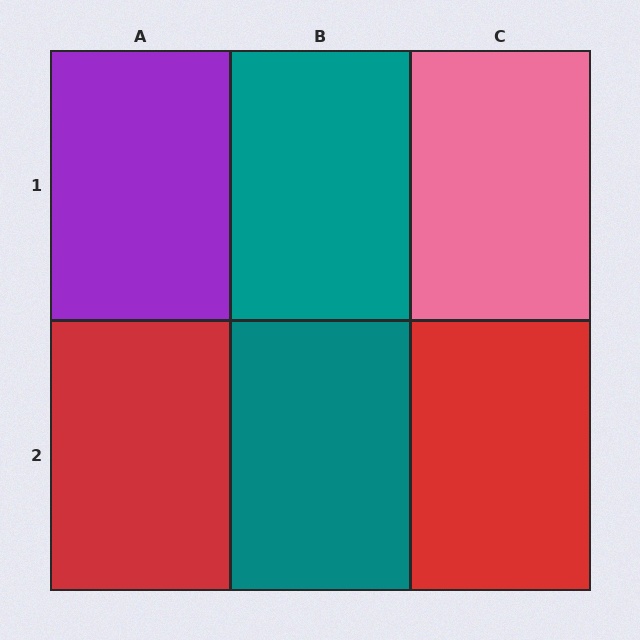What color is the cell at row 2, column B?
Teal.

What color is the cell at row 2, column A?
Red.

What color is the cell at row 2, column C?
Red.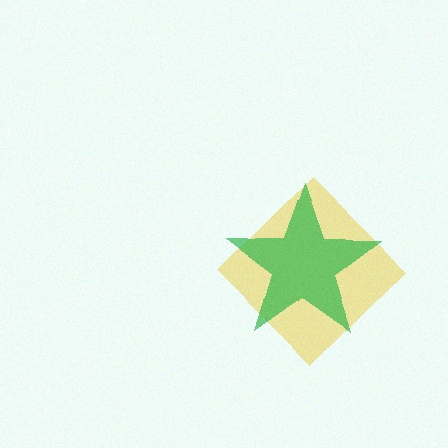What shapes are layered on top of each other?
The layered shapes are: a yellow diamond, a green star.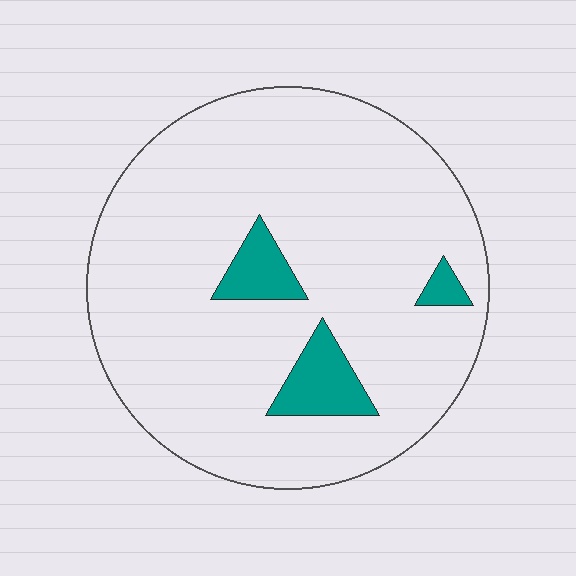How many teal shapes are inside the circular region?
3.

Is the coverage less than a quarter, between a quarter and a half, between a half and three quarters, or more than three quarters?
Less than a quarter.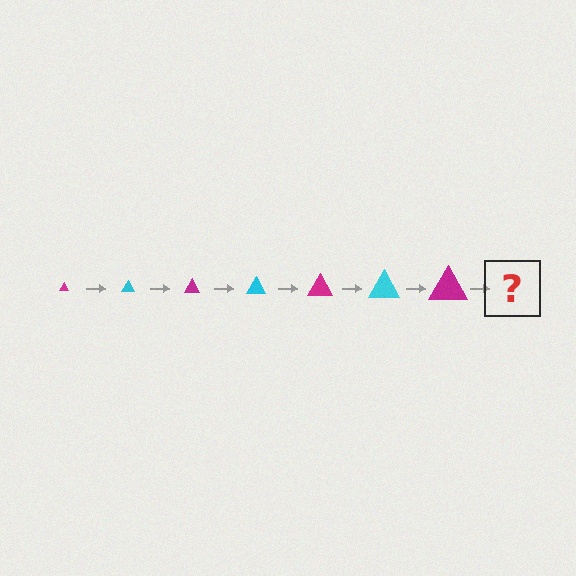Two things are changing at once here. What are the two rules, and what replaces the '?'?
The two rules are that the triangle grows larger each step and the color cycles through magenta and cyan. The '?' should be a cyan triangle, larger than the previous one.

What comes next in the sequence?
The next element should be a cyan triangle, larger than the previous one.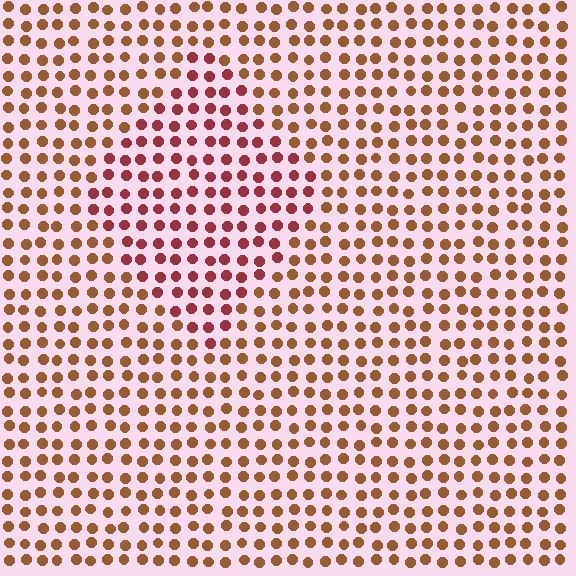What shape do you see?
I see a diamond.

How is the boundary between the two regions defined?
The boundary is defined purely by a slight shift in hue (about 33 degrees). Spacing, size, and orientation are identical on both sides.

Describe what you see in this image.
The image is filled with small brown elements in a uniform arrangement. A diamond-shaped region is visible where the elements are tinted to a slightly different hue, forming a subtle color boundary.